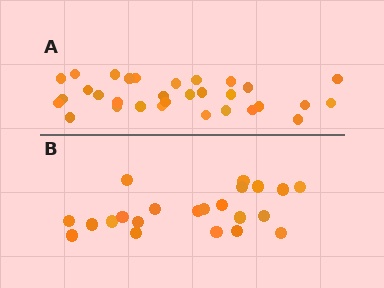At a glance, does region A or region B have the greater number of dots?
Region A (the top region) has more dots.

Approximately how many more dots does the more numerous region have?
Region A has roughly 8 or so more dots than region B.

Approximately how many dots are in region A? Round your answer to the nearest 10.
About 30 dots. (The exact count is 31, which rounds to 30.)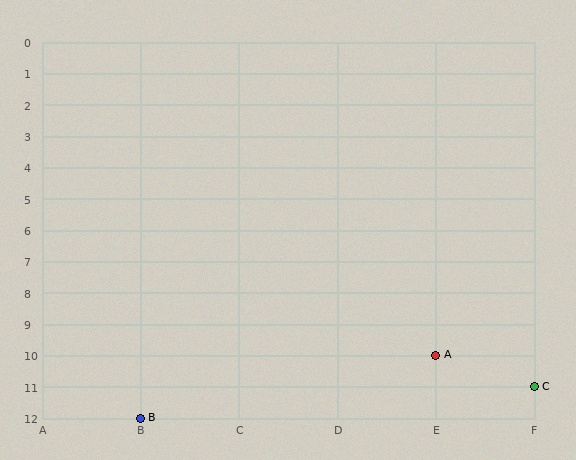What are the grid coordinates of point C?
Point C is at grid coordinates (F, 11).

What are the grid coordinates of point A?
Point A is at grid coordinates (E, 10).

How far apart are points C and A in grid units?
Points C and A are 1 column and 1 row apart (about 1.4 grid units diagonally).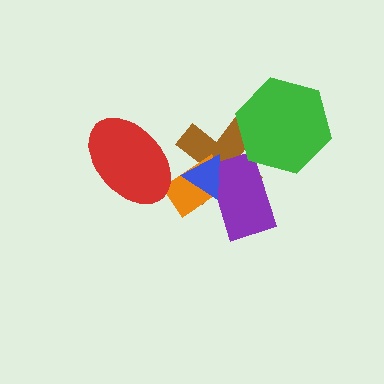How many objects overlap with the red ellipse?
0 objects overlap with the red ellipse.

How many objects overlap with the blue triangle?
3 objects overlap with the blue triangle.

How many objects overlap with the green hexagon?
1 object overlaps with the green hexagon.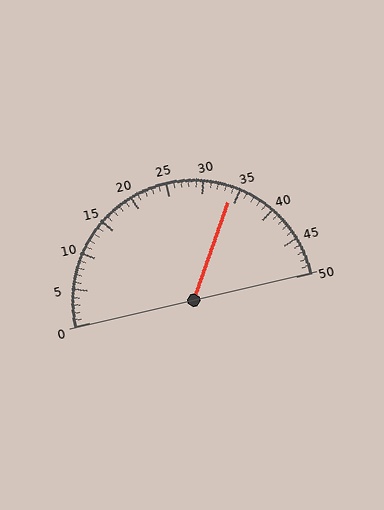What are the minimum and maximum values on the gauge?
The gauge ranges from 0 to 50.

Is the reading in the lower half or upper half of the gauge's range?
The reading is in the upper half of the range (0 to 50).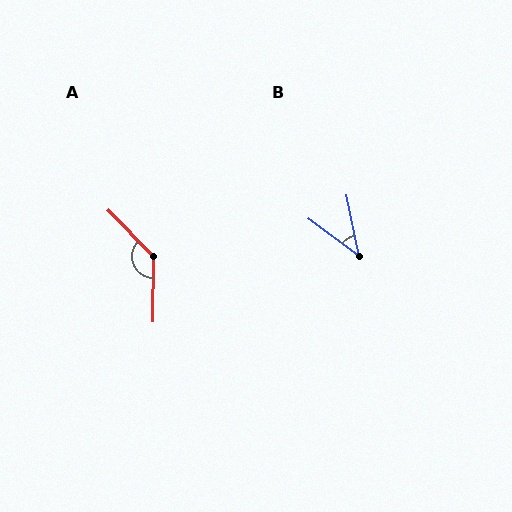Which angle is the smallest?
B, at approximately 42 degrees.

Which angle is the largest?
A, at approximately 135 degrees.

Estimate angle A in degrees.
Approximately 135 degrees.